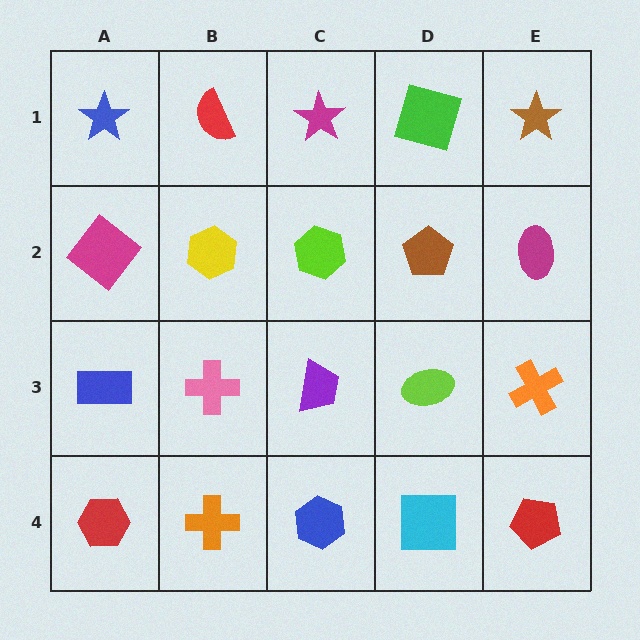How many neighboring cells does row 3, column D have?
4.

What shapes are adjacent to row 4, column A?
A blue rectangle (row 3, column A), an orange cross (row 4, column B).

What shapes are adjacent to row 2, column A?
A blue star (row 1, column A), a blue rectangle (row 3, column A), a yellow hexagon (row 2, column B).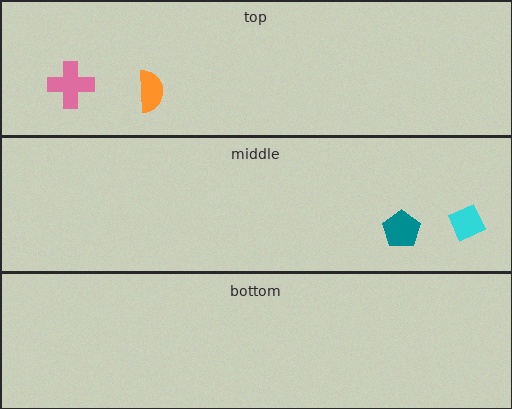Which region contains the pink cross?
The top region.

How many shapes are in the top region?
2.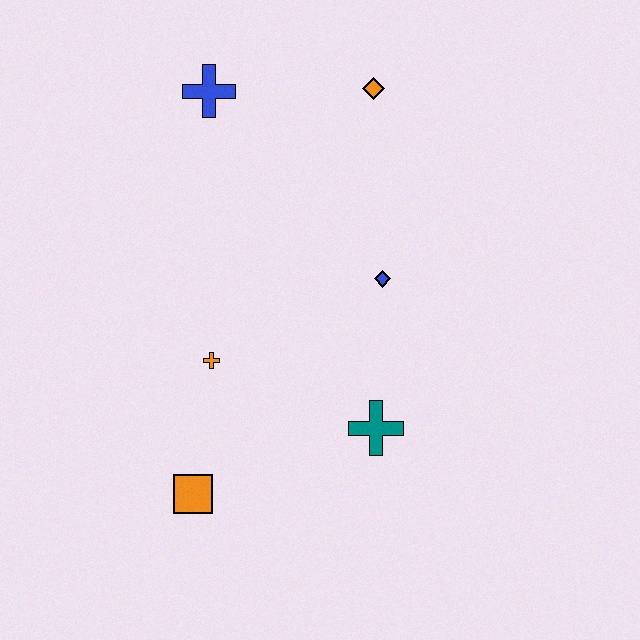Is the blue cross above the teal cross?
Yes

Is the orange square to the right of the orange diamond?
No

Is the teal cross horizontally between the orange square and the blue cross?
No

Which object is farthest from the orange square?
The orange diamond is farthest from the orange square.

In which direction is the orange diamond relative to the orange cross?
The orange diamond is above the orange cross.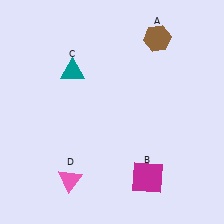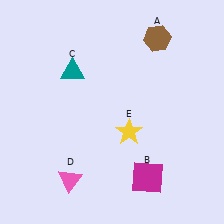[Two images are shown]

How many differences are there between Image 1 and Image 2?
There is 1 difference between the two images.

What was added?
A yellow star (E) was added in Image 2.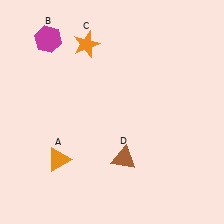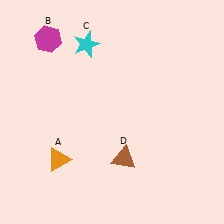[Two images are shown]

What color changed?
The star (C) changed from orange in Image 1 to cyan in Image 2.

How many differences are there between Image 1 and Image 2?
There is 1 difference between the two images.